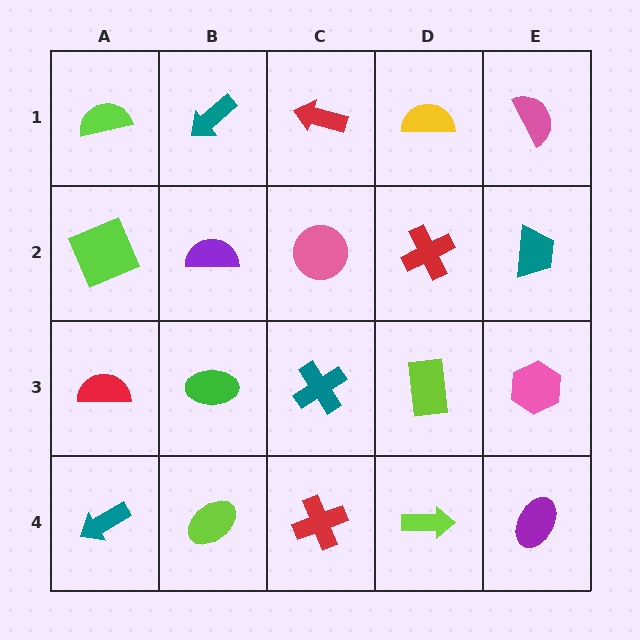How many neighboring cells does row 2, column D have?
4.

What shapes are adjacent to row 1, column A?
A lime square (row 2, column A), a teal arrow (row 1, column B).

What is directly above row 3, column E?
A teal trapezoid.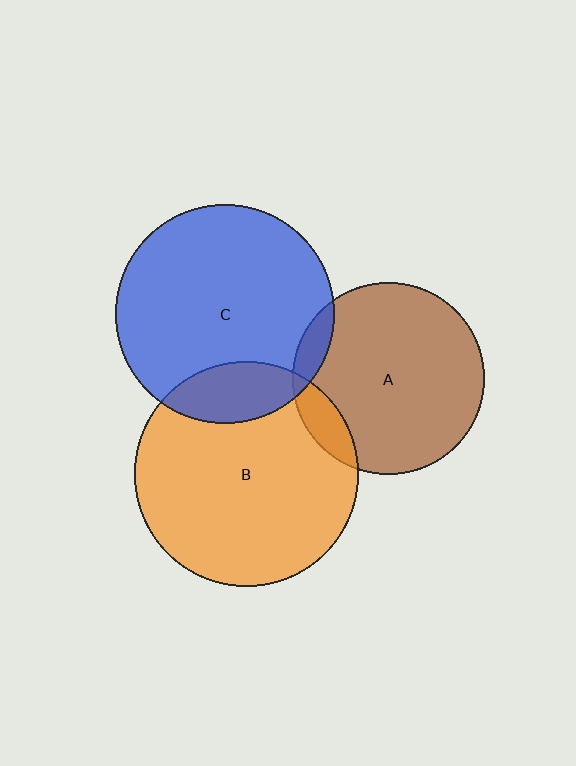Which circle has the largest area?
Circle B (orange).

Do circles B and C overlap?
Yes.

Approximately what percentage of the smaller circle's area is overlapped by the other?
Approximately 15%.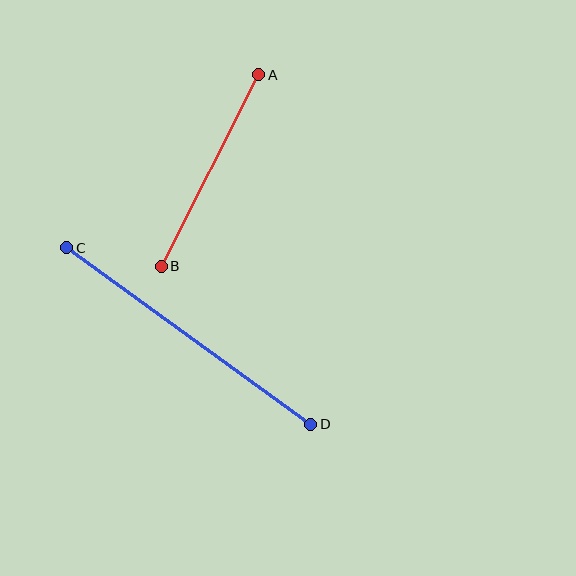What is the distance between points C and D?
The distance is approximately 301 pixels.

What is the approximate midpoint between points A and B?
The midpoint is at approximately (210, 170) pixels.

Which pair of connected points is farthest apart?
Points C and D are farthest apart.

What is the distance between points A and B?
The distance is approximately 215 pixels.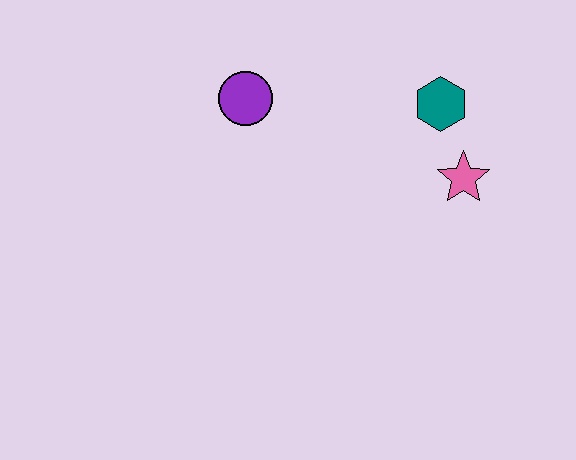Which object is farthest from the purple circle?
The pink star is farthest from the purple circle.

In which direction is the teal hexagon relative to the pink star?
The teal hexagon is above the pink star.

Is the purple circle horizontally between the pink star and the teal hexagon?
No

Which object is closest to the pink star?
The teal hexagon is closest to the pink star.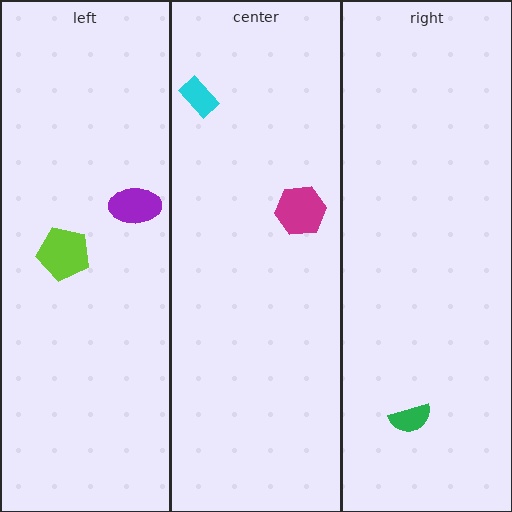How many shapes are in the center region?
2.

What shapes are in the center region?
The cyan rectangle, the magenta hexagon.